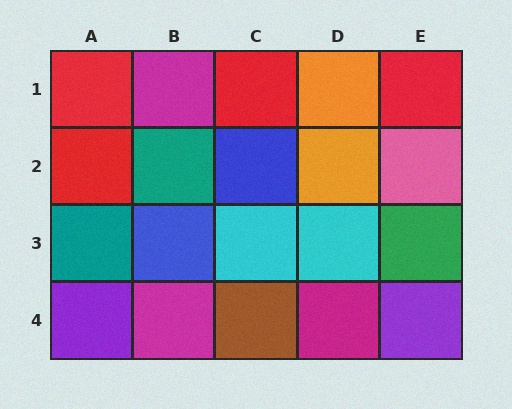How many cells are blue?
2 cells are blue.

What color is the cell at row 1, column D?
Orange.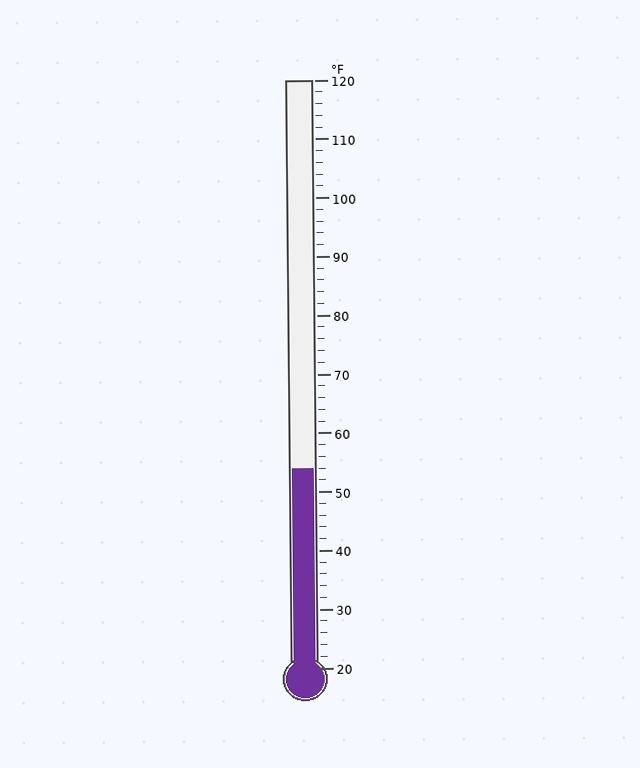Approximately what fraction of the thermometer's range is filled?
The thermometer is filled to approximately 35% of its range.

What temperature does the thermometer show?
The thermometer shows approximately 54°F.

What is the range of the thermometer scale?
The thermometer scale ranges from 20°F to 120°F.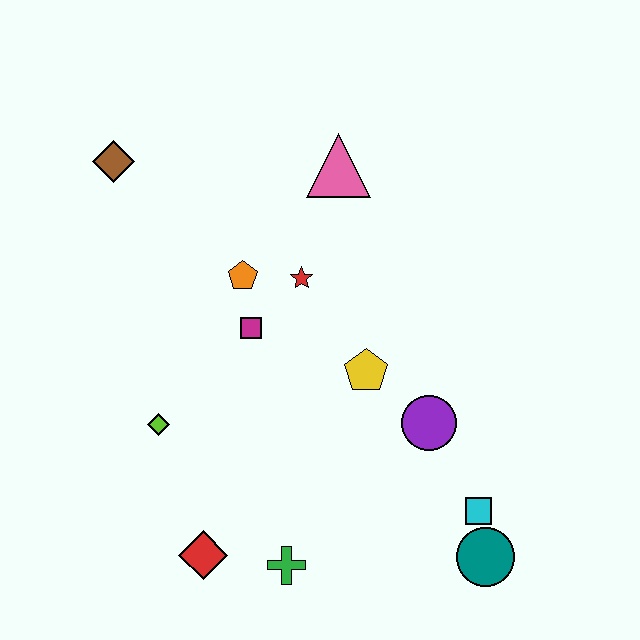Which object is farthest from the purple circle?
The brown diamond is farthest from the purple circle.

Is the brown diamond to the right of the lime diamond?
No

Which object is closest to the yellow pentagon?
The purple circle is closest to the yellow pentagon.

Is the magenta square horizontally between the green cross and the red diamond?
Yes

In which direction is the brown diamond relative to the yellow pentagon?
The brown diamond is to the left of the yellow pentagon.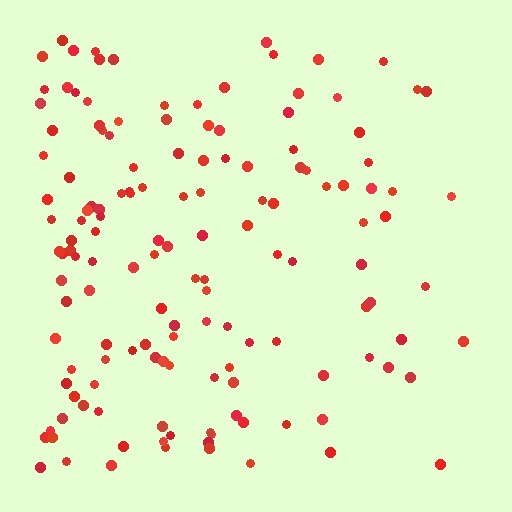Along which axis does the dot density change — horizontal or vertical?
Horizontal.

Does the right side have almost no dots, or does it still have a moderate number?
Still a moderate number, just noticeably fewer than the left.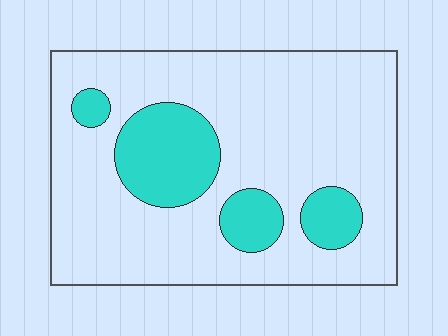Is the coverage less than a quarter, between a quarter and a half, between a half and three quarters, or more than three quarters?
Less than a quarter.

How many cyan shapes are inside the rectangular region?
4.